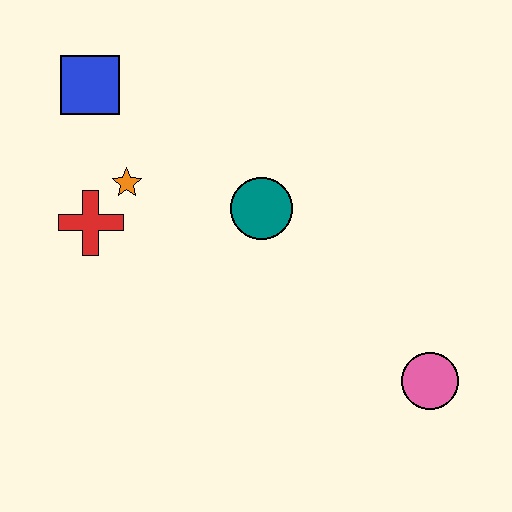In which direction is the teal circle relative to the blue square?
The teal circle is to the right of the blue square.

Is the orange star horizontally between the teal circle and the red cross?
Yes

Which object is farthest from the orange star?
The pink circle is farthest from the orange star.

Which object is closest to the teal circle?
The orange star is closest to the teal circle.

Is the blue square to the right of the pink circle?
No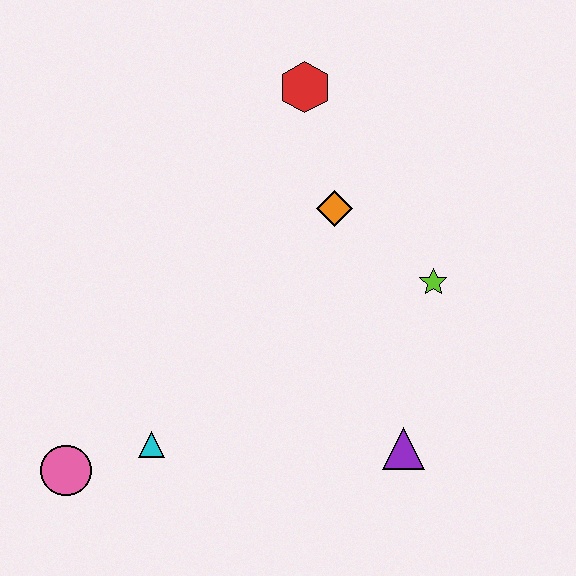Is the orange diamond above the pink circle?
Yes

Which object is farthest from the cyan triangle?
The red hexagon is farthest from the cyan triangle.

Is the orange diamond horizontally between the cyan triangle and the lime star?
Yes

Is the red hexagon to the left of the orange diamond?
Yes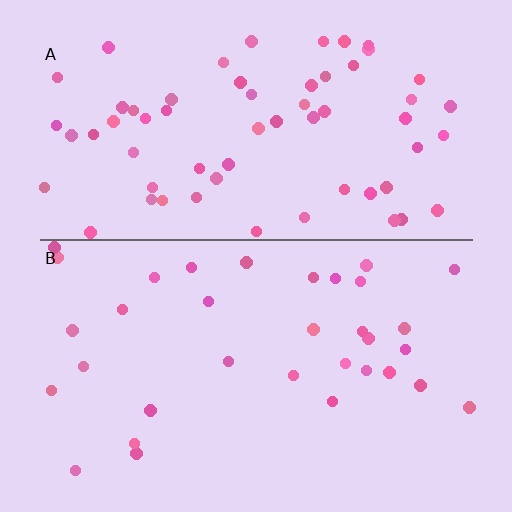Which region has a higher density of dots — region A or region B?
A (the top).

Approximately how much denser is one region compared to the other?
Approximately 1.9× — region A over region B.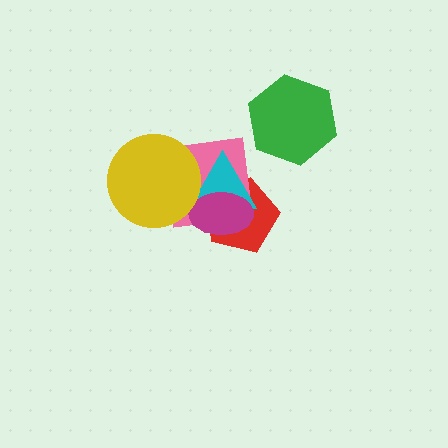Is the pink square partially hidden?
Yes, it is partially covered by another shape.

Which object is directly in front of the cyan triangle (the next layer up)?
The magenta ellipse is directly in front of the cyan triangle.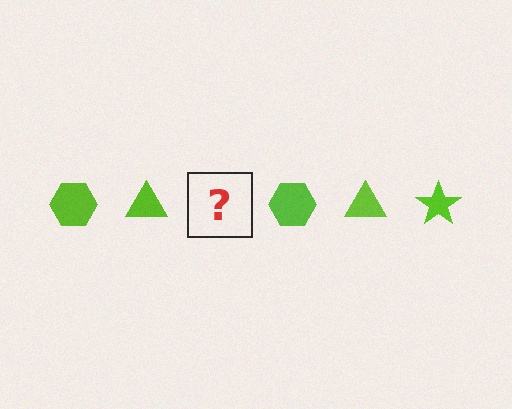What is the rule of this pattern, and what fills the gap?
The rule is that the pattern cycles through hexagon, triangle, star shapes in lime. The gap should be filled with a lime star.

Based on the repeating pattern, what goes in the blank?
The blank should be a lime star.